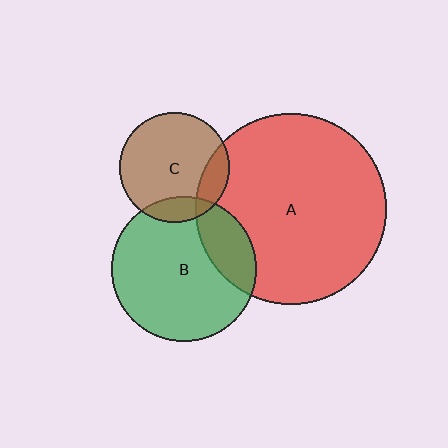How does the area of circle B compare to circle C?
Approximately 1.7 times.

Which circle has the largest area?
Circle A (red).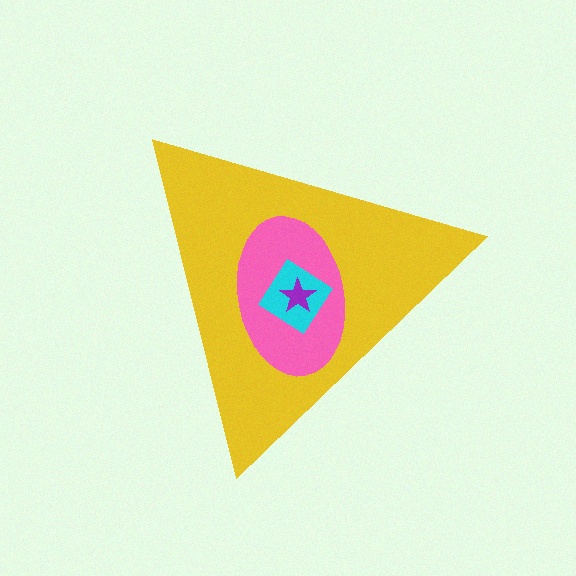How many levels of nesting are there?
4.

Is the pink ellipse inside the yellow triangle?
Yes.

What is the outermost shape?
The yellow triangle.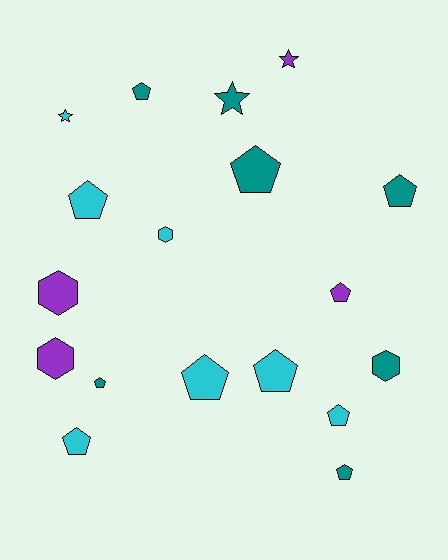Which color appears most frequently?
Cyan, with 7 objects.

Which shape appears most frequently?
Pentagon, with 11 objects.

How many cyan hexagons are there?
There is 1 cyan hexagon.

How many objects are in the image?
There are 18 objects.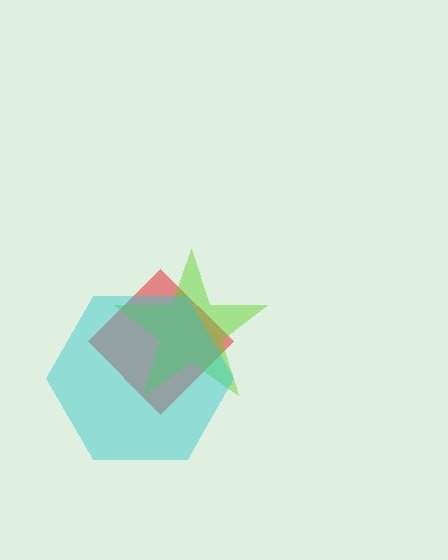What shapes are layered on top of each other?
The layered shapes are: a red diamond, a lime star, a cyan hexagon.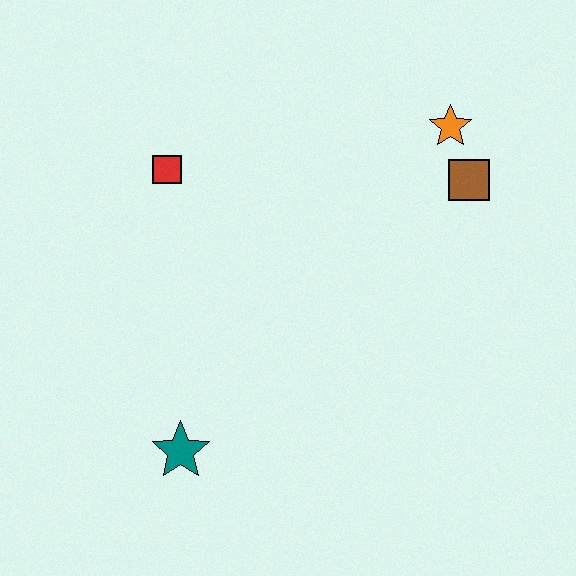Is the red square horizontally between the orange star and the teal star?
No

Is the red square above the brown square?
Yes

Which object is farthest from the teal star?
The orange star is farthest from the teal star.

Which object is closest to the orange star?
The brown square is closest to the orange star.